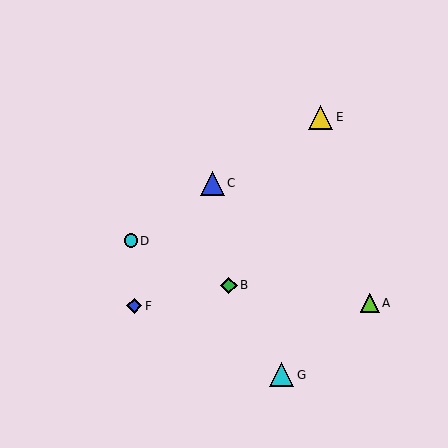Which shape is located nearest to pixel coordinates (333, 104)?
The yellow triangle (labeled E) at (321, 117) is nearest to that location.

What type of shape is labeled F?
Shape F is a blue diamond.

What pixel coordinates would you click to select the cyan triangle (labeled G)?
Click at (282, 375) to select the cyan triangle G.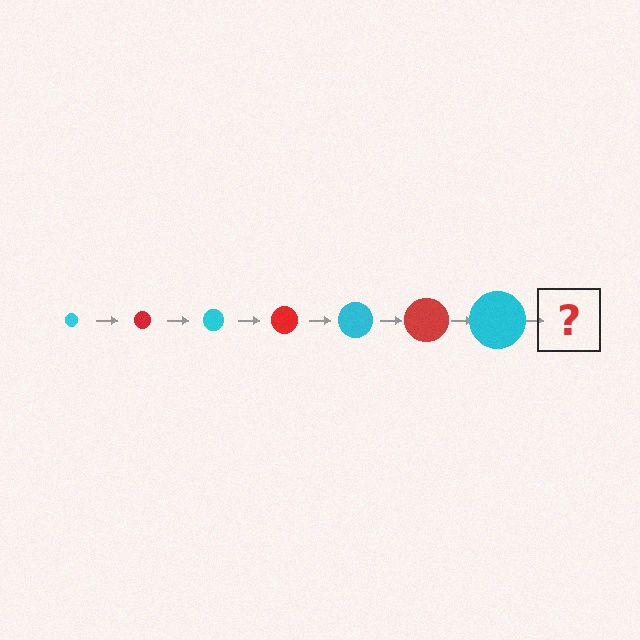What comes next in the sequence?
The next element should be a red circle, larger than the previous one.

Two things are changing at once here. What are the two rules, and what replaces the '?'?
The two rules are that the circle grows larger each step and the color cycles through cyan and red. The '?' should be a red circle, larger than the previous one.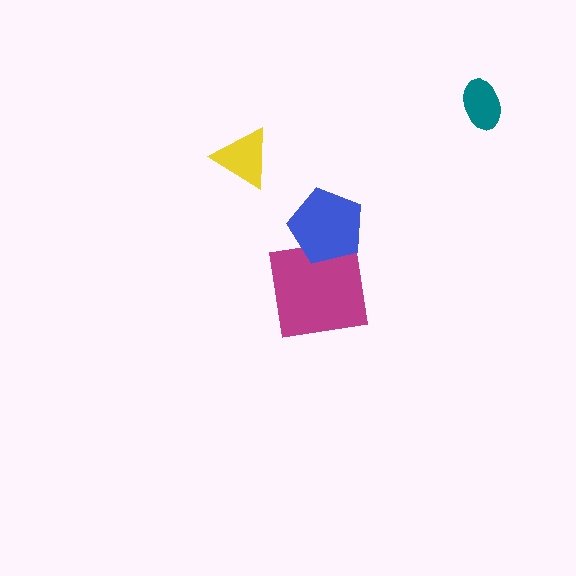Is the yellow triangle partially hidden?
No, no other shape covers it.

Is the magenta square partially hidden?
Yes, it is partially covered by another shape.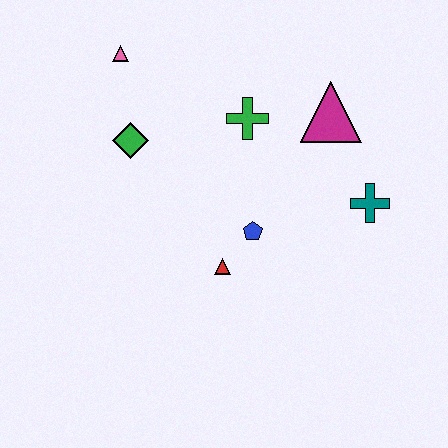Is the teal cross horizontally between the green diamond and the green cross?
No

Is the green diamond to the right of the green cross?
No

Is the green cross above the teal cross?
Yes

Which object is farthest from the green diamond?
The teal cross is farthest from the green diamond.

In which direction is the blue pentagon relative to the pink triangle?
The blue pentagon is below the pink triangle.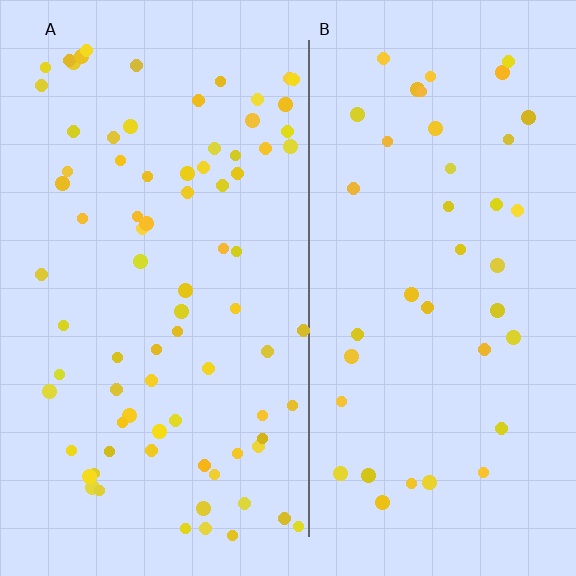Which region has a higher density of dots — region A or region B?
A (the left).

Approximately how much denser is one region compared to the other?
Approximately 2.0× — region A over region B.